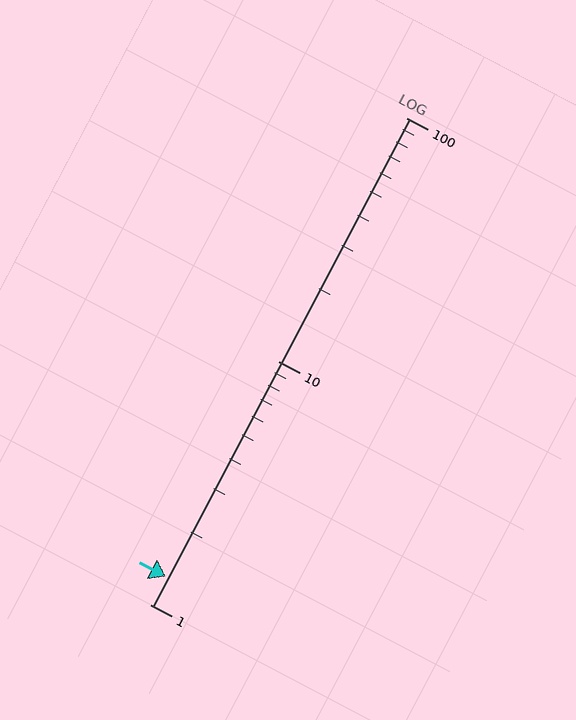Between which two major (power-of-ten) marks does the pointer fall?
The pointer is between 1 and 10.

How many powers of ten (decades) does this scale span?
The scale spans 2 decades, from 1 to 100.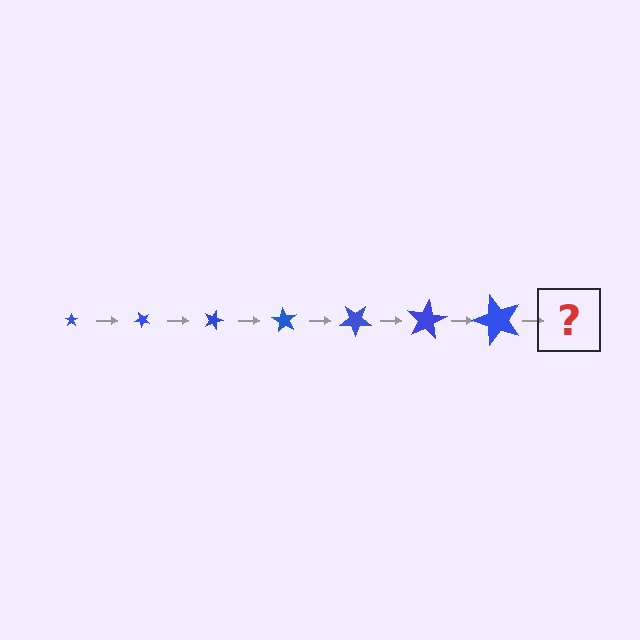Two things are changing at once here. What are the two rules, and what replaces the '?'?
The two rules are that the star grows larger each step and it rotates 45 degrees each step. The '?' should be a star, larger than the previous one and rotated 315 degrees from the start.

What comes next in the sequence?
The next element should be a star, larger than the previous one and rotated 315 degrees from the start.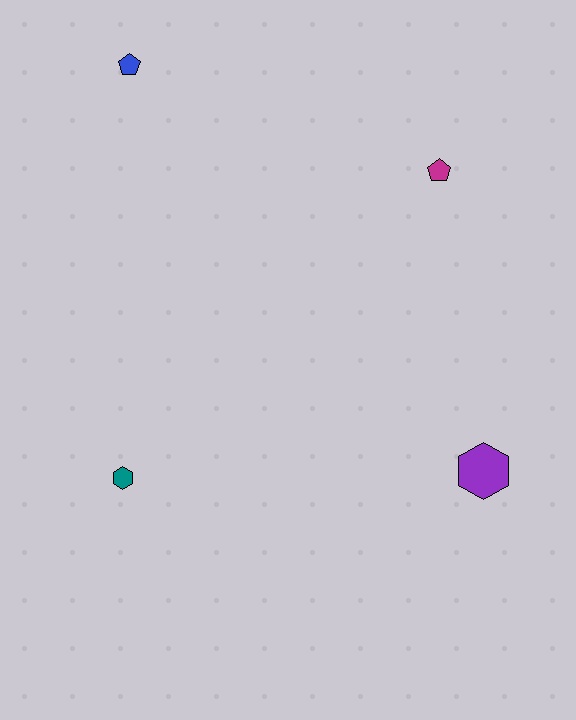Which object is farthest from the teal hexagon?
The magenta pentagon is farthest from the teal hexagon.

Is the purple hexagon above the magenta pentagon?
No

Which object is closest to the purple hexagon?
The magenta pentagon is closest to the purple hexagon.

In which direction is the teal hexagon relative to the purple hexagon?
The teal hexagon is to the left of the purple hexagon.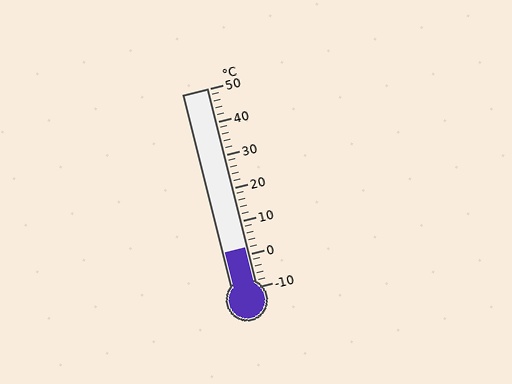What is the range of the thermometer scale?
The thermometer scale ranges from -10°C to 50°C.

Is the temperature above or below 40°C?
The temperature is below 40°C.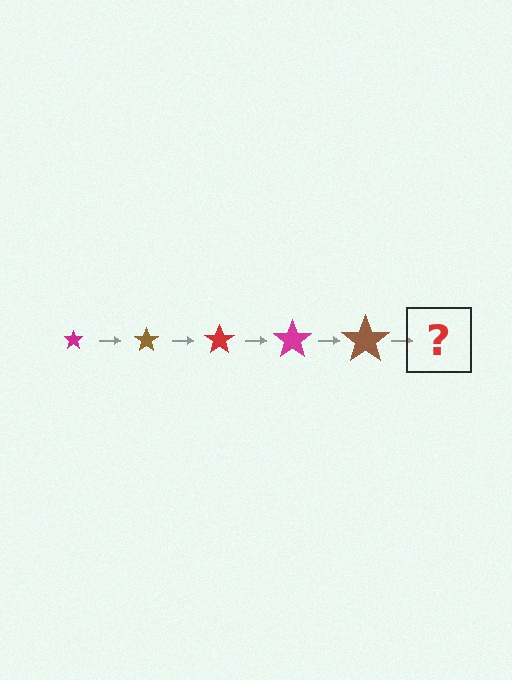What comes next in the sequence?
The next element should be a red star, larger than the previous one.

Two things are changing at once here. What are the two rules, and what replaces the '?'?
The two rules are that the star grows larger each step and the color cycles through magenta, brown, and red. The '?' should be a red star, larger than the previous one.